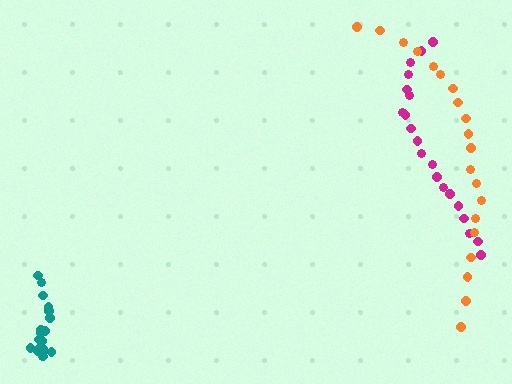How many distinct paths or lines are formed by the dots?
There are 3 distinct paths.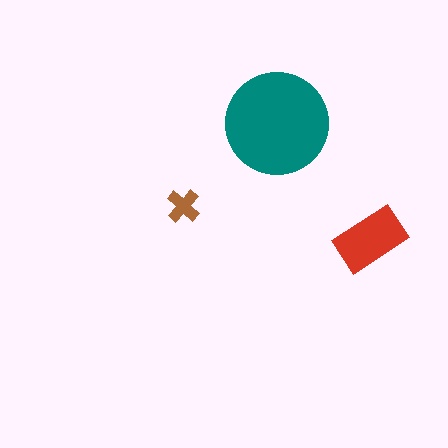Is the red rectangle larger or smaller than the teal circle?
Smaller.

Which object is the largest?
The teal circle.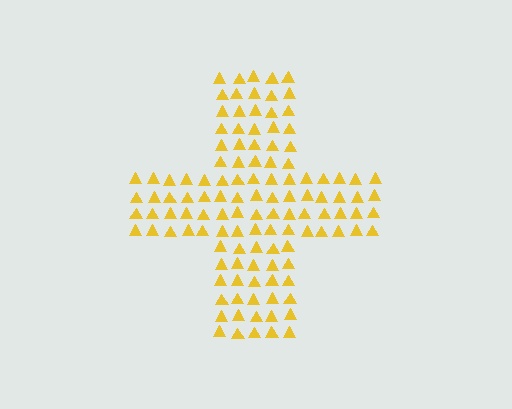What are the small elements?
The small elements are triangles.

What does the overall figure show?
The overall figure shows a cross.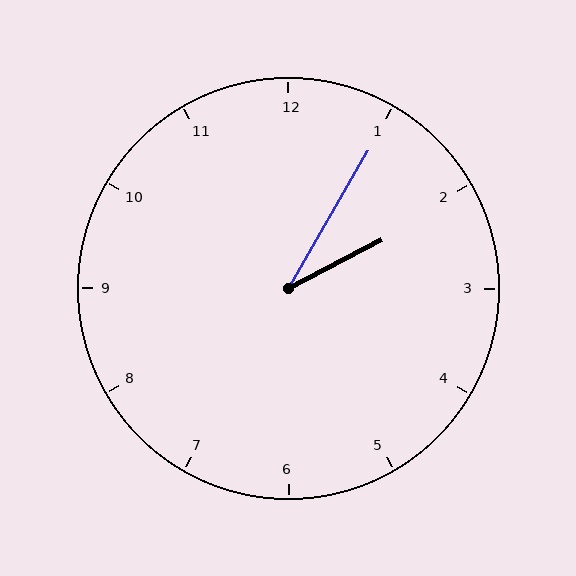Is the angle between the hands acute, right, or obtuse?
It is acute.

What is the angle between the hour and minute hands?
Approximately 32 degrees.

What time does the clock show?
2:05.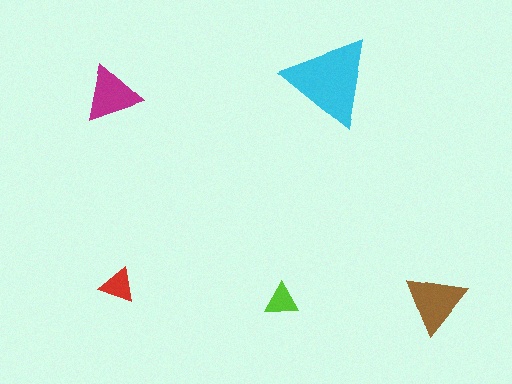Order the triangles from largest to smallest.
the cyan one, the brown one, the magenta one, the red one, the lime one.